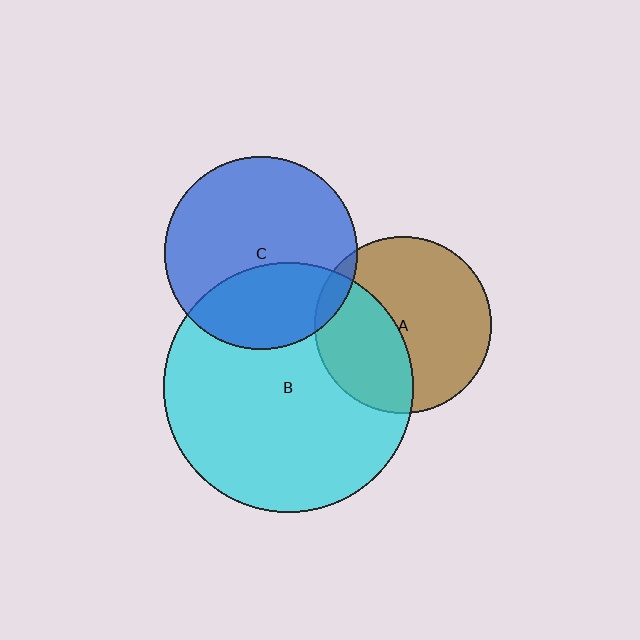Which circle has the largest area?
Circle B (cyan).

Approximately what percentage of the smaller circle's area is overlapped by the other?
Approximately 40%.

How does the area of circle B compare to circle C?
Approximately 1.7 times.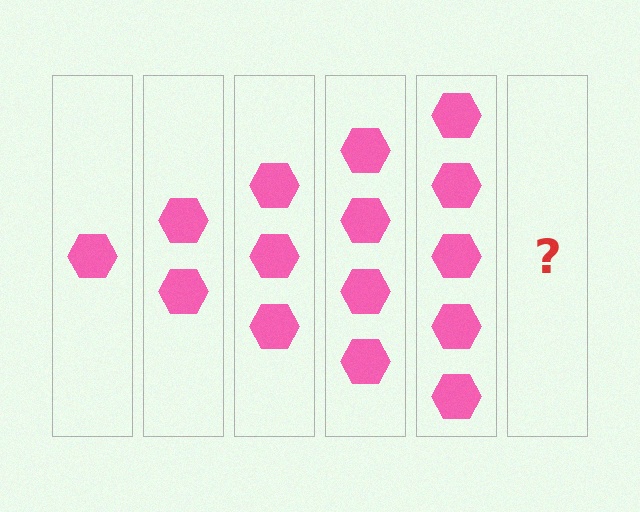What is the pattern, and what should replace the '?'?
The pattern is that each step adds one more hexagon. The '?' should be 6 hexagons.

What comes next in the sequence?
The next element should be 6 hexagons.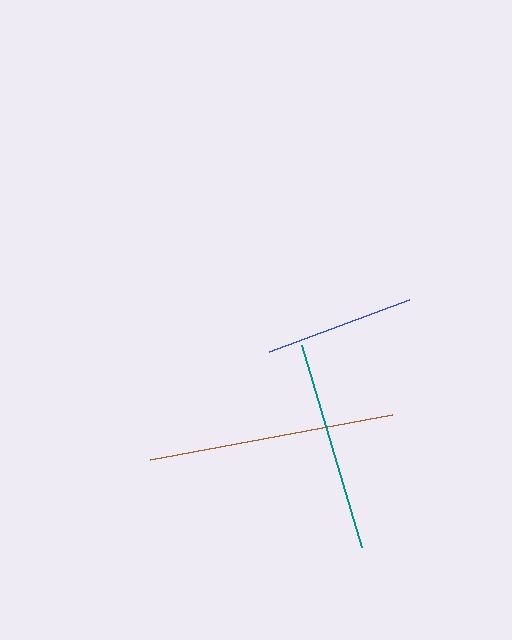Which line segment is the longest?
The brown line is the longest at approximately 247 pixels.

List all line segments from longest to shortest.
From longest to shortest: brown, teal, blue.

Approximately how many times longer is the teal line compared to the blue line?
The teal line is approximately 1.4 times the length of the blue line.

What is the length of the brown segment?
The brown segment is approximately 247 pixels long.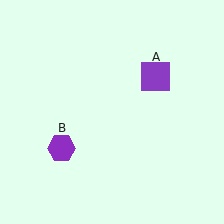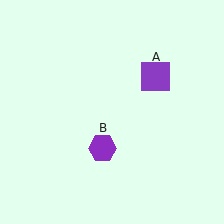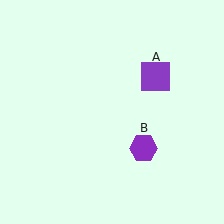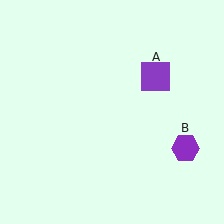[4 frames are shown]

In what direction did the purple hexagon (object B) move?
The purple hexagon (object B) moved right.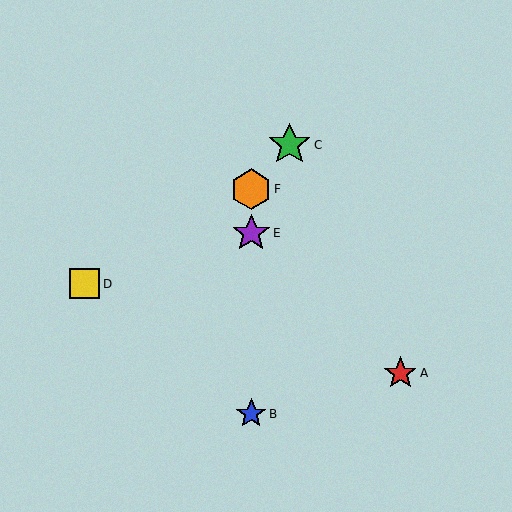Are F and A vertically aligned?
No, F is at x≈251 and A is at x≈400.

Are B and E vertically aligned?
Yes, both are at x≈251.